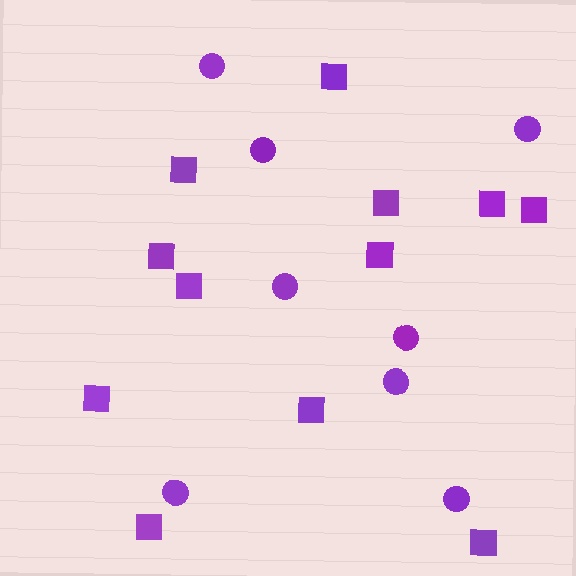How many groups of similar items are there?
There are 2 groups: one group of circles (8) and one group of squares (12).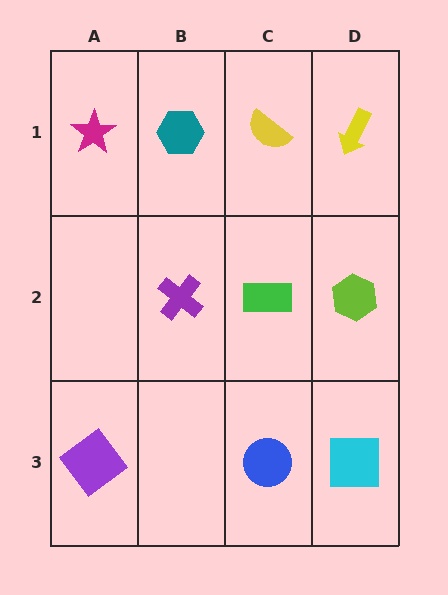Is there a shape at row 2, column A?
No, that cell is empty.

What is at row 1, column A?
A magenta star.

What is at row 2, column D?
A lime hexagon.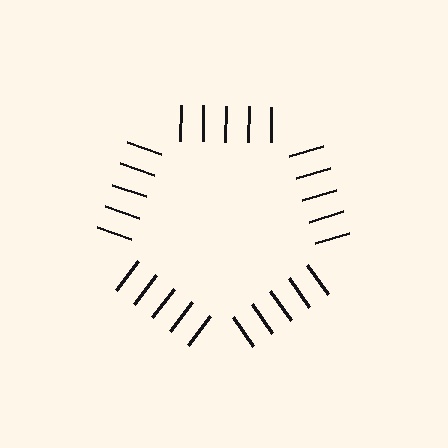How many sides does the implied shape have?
5 sides — the line-ends trace a pentagon.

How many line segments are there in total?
25 — 5 along each of the 5 edges.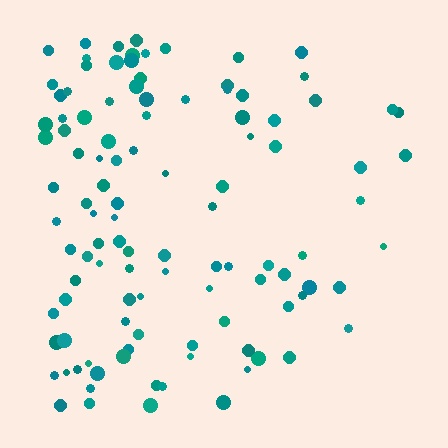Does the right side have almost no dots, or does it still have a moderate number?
Still a moderate number, just noticeably fewer than the left.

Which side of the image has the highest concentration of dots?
The left.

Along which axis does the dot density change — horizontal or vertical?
Horizontal.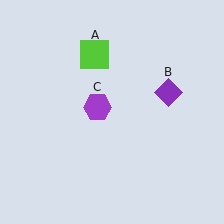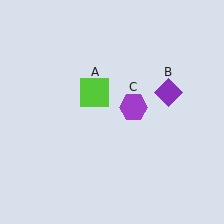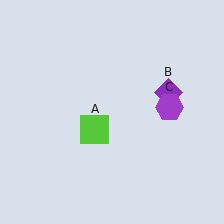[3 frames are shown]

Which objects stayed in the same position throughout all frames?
Purple diamond (object B) remained stationary.